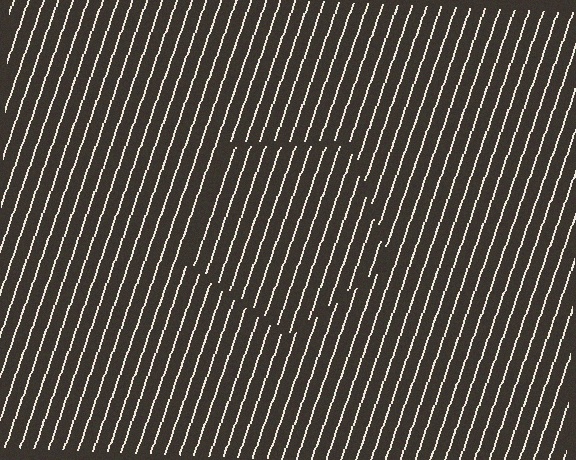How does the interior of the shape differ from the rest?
The interior of the shape contains the same grating, shifted by half a period — the contour is defined by the phase discontinuity where line-ends from the inner and outer gratings abut.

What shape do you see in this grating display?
An illusory pentagon. The interior of the shape contains the same grating, shifted by half a period — the contour is defined by the phase discontinuity where line-ends from the inner and outer gratings abut.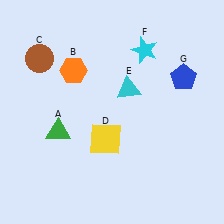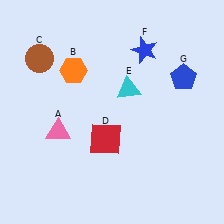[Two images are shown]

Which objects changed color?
A changed from green to pink. D changed from yellow to red. F changed from cyan to blue.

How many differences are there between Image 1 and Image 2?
There are 3 differences between the two images.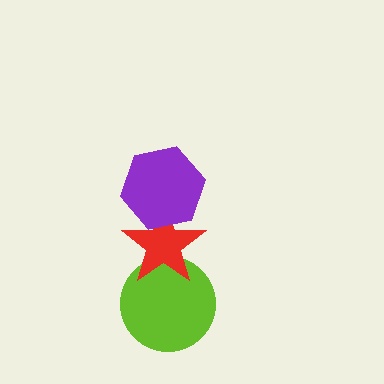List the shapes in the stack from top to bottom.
From top to bottom: the purple hexagon, the red star, the lime circle.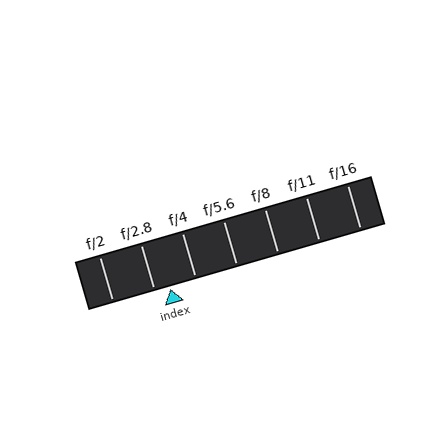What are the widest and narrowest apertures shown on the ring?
The widest aperture shown is f/2 and the narrowest is f/16.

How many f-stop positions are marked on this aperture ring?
There are 7 f-stop positions marked.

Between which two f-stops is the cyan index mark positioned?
The index mark is between f/2.8 and f/4.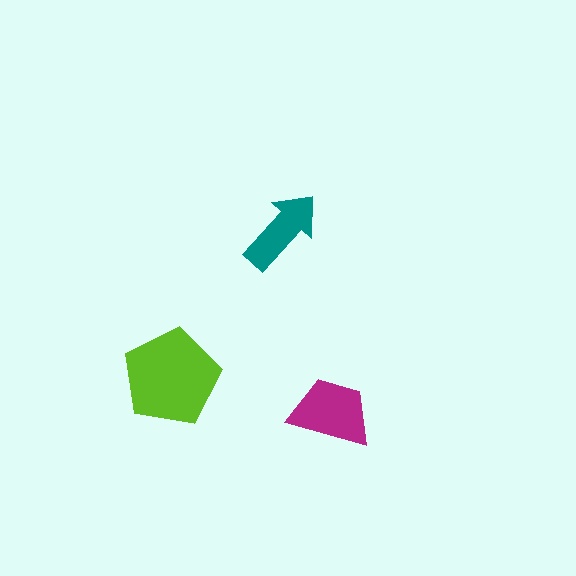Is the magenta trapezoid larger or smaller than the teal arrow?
Larger.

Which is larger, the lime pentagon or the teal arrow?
The lime pentagon.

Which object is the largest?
The lime pentagon.